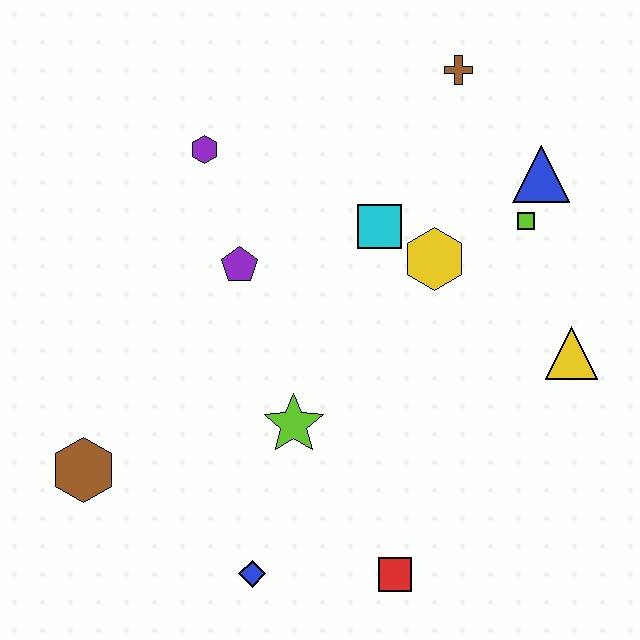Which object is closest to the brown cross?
The blue triangle is closest to the brown cross.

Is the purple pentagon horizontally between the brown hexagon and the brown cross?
Yes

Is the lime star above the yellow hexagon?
No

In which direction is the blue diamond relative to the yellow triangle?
The blue diamond is to the left of the yellow triangle.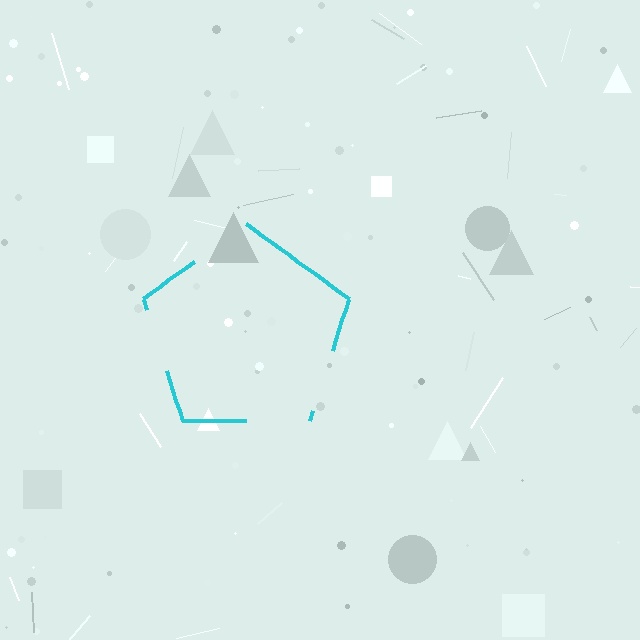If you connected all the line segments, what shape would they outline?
They would outline a pentagon.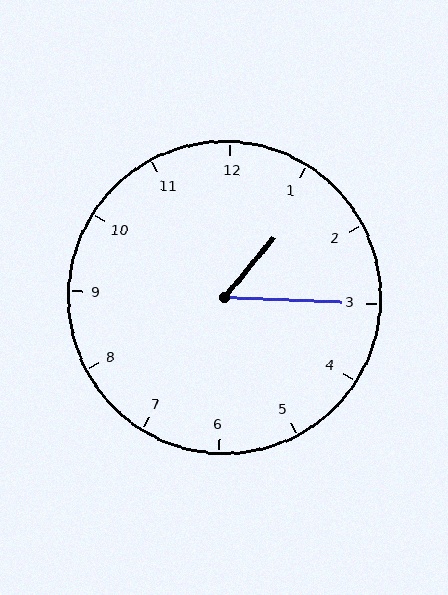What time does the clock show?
1:15.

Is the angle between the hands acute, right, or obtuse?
It is acute.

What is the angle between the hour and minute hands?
Approximately 52 degrees.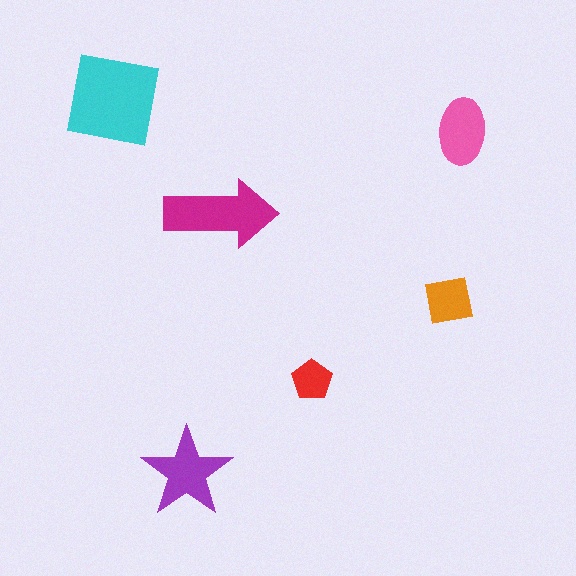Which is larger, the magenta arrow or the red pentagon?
The magenta arrow.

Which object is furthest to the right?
The pink ellipse is rightmost.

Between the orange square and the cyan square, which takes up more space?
The cyan square.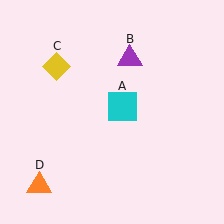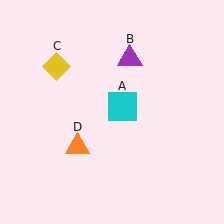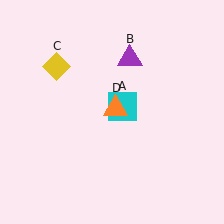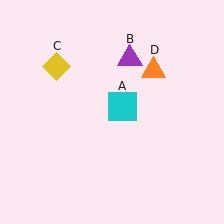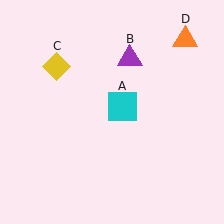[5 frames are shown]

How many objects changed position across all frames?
1 object changed position: orange triangle (object D).